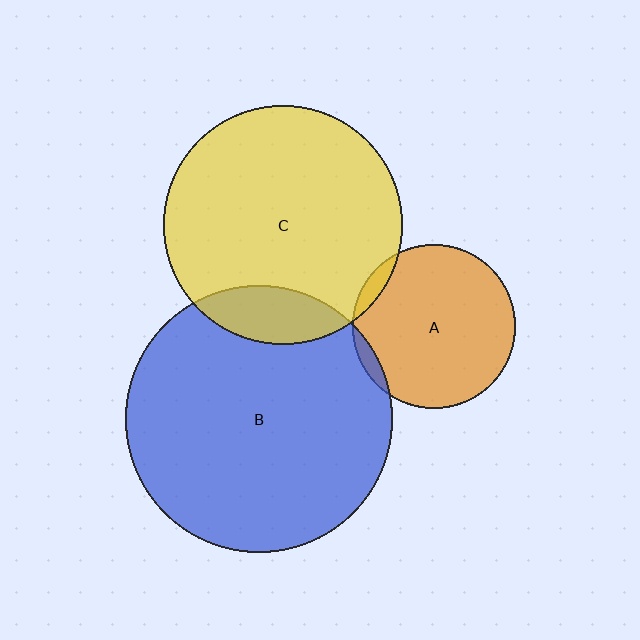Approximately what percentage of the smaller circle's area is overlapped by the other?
Approximately 15%.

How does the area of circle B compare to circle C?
Approximately 1.2 times.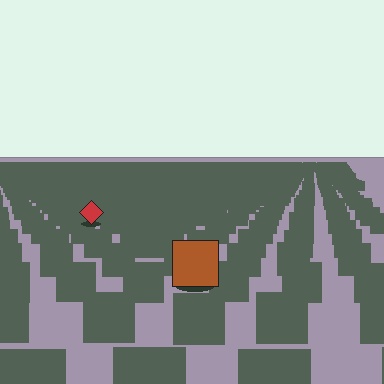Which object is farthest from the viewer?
The red diamond is farthest from the viewer. It appears smaller and the ground texture around it is denser.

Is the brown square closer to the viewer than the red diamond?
Yes. The brown square is closer — you can tell from the texture gradient: the ground texture is coarser near it.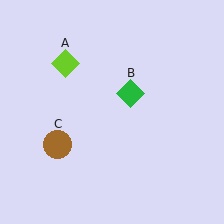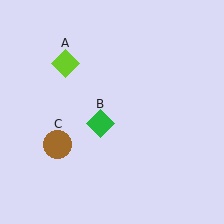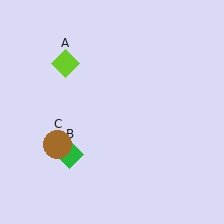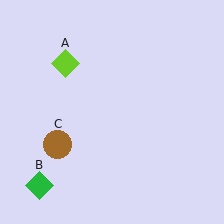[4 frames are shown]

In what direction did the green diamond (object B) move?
The green diamond (object B) moved down and to the left.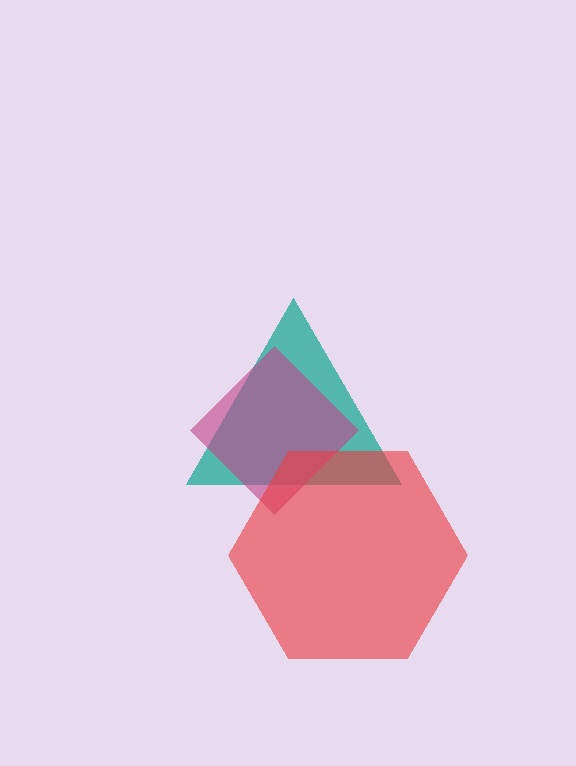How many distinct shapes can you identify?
There are 3 distinct shapes: a teal triangle, a magenta diamond, a red hexagon.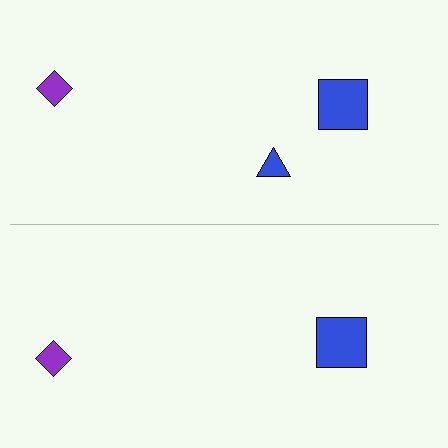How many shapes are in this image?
There are 5 shapes in this image.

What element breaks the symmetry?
A blue triangle is missing from the bottom side.